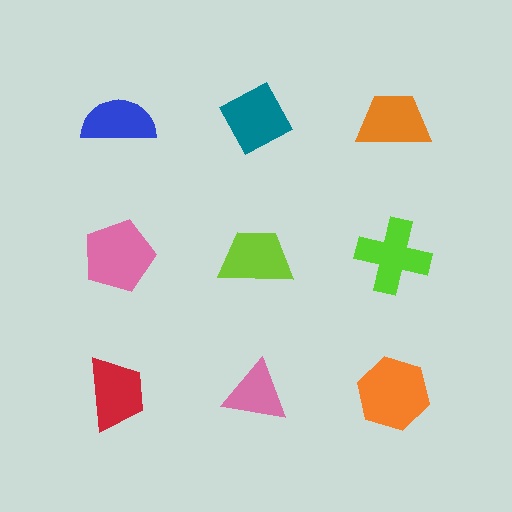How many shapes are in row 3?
3 shapes.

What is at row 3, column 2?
A pink triangle.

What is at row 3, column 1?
A red trapezoid.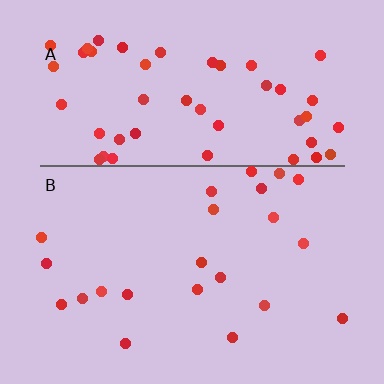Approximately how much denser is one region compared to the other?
Approximately 2.4× — region A over region B.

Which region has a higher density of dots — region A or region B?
A (the top).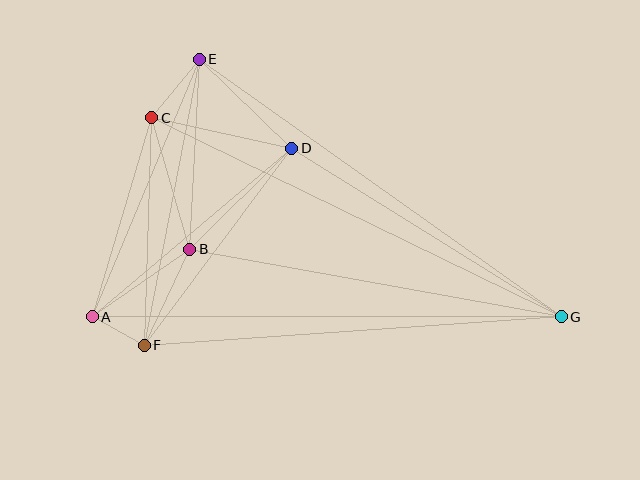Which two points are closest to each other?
Points A and F are closest to each other.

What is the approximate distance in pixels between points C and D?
The distance between C and D is approximately 143 pixels.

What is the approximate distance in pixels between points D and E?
The distance between D and E is approximately 129 pixels.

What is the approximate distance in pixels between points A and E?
The distance between A and E is approximately 279 pixels.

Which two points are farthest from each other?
Points A and G are farthest from each other.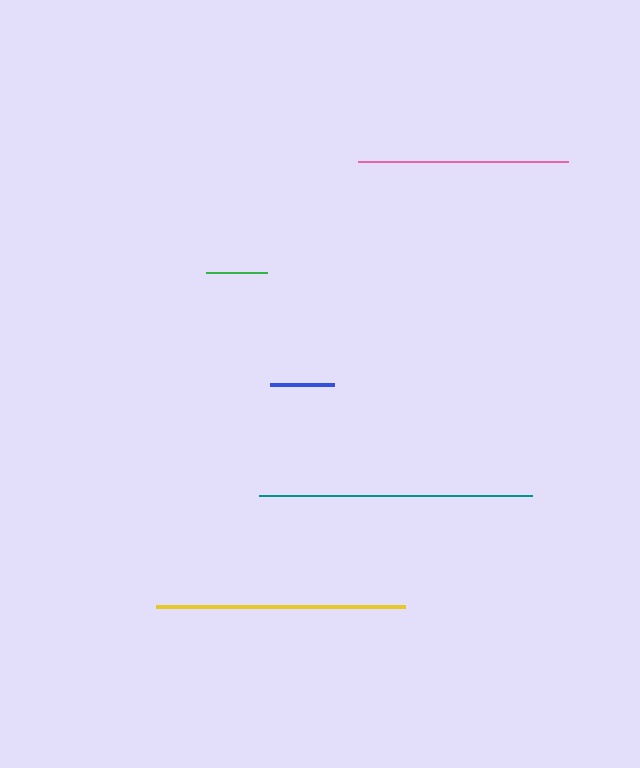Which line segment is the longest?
The teal line is the longest at approximately 273 pixels.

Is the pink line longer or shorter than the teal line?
The teal line is longer than the pink line.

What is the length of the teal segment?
The teal segment is approximately 273 pixels long.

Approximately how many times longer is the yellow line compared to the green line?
The yellow line is approximately 4.1 times the length of the green line.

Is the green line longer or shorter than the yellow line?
The yellow line is longer than the green line.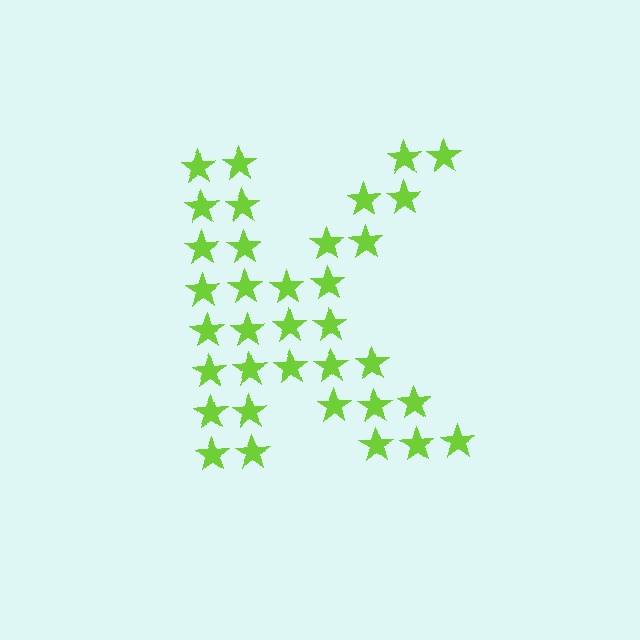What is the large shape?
The large shape is the letter K.